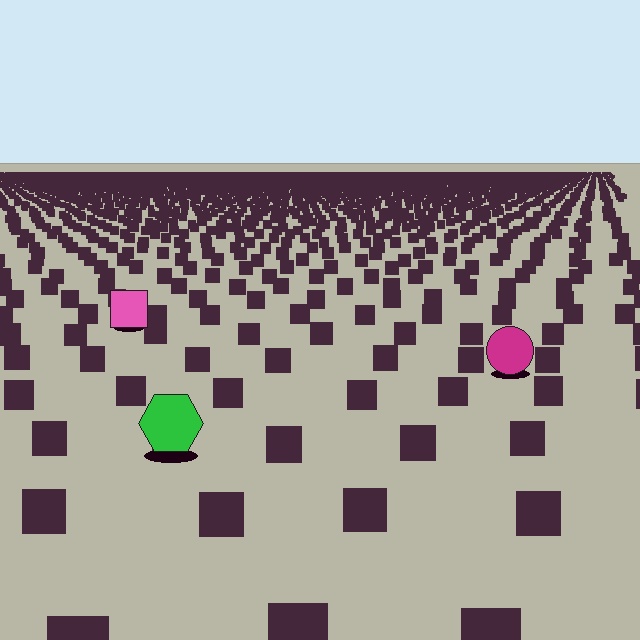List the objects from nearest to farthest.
From nearest to farthest: the green hexagon, the magenta circle, the pink square.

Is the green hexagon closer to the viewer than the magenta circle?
Yes. The green hexagon is closer — you can tell from the texture gradient: the ground texture is coarser near it.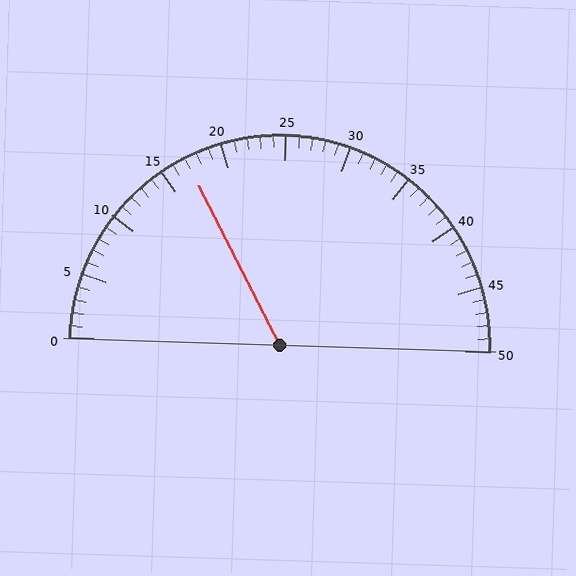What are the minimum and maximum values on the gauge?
The gauge ranges from 0 to 50.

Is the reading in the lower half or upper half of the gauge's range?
The reading is in the lower half of the range (0 to 50).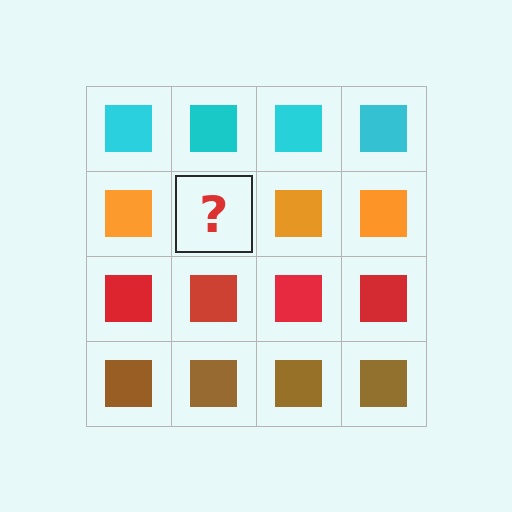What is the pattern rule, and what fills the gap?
The rule is that each row has a consistent color. The gap should be filled with an orange square.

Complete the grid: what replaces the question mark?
The question mark should be replaced with an orange square.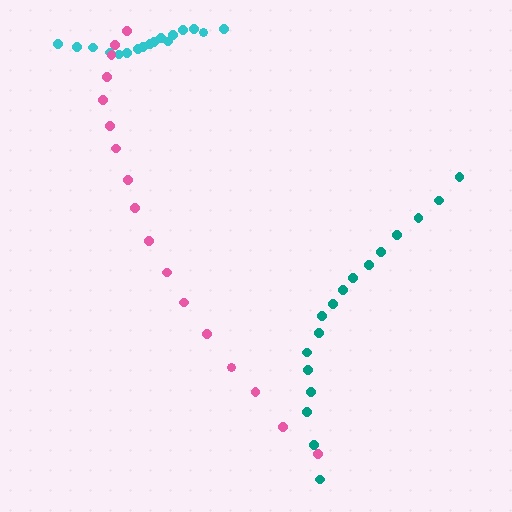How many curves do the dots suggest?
There are 3 distinct paths.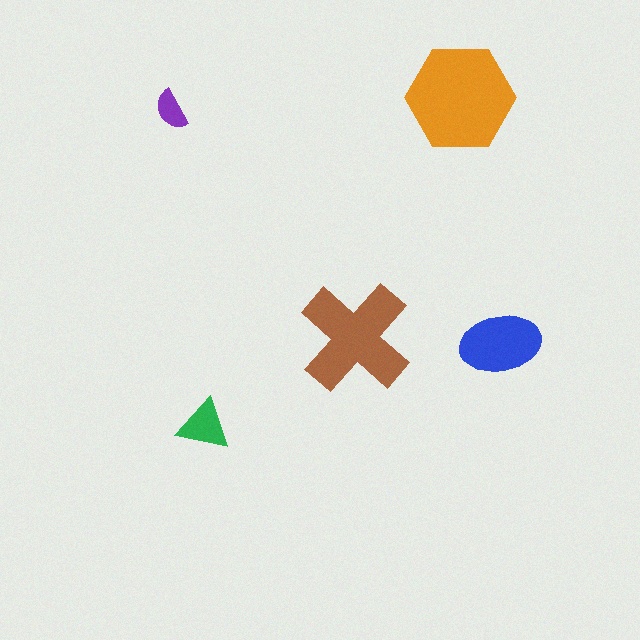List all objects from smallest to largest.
The purple semicircle, the green triangle, the blue ellipse, the brown cross, the orange hexagon.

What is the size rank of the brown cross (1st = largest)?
2nd.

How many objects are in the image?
There are 5 objects in the image.